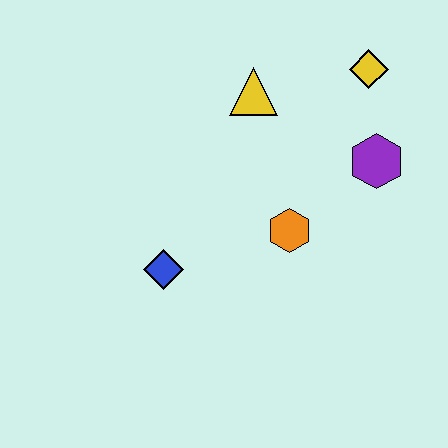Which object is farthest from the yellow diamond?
The blue diamond is farthest from the yellow diamond.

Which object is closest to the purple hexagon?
The yellow diamond is closest to the purple hexagon.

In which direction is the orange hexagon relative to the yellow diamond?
The orange hexagon is below the yellow diamond.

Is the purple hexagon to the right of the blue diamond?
Yes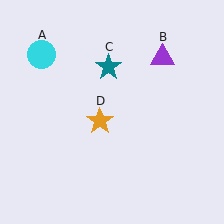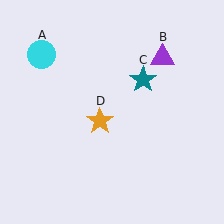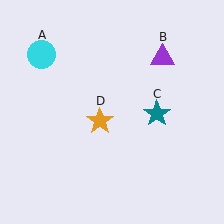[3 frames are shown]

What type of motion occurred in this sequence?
The teal star (object C) rotated clockwise around the center of the scene.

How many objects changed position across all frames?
1 object changed position: teal star (object C).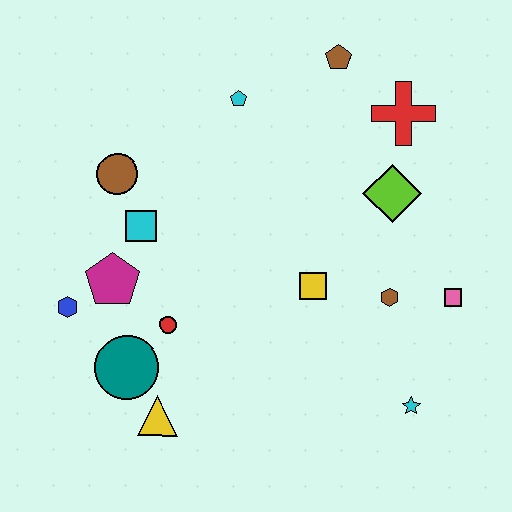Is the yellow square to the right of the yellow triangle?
Yes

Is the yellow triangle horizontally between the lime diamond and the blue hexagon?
Yes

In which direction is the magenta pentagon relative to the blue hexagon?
The magenta pentagon is to the right of the blue hexagon.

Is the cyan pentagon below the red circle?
No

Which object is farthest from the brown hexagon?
The blue hexagon is farthest from the brown hexagon.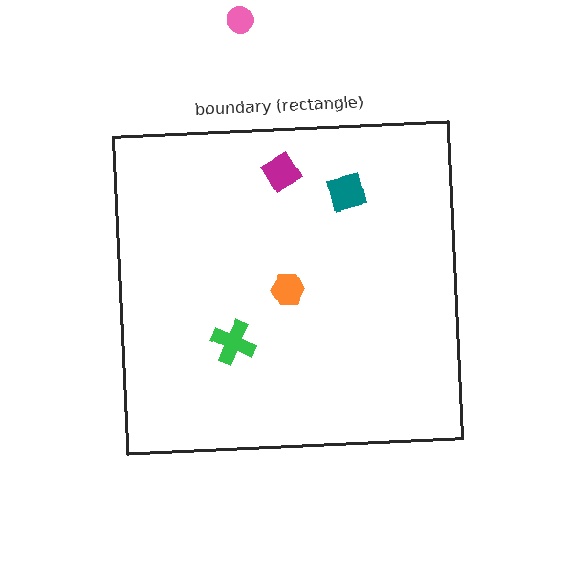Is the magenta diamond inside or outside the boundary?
Inside.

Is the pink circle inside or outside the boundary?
Outside.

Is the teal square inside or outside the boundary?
Inside.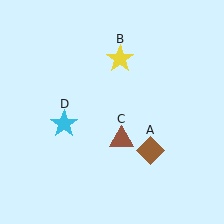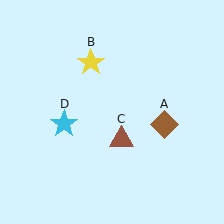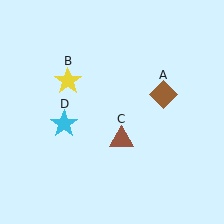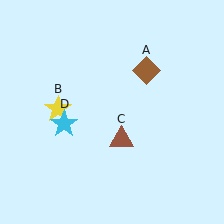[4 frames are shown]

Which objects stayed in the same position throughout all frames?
Brown triangle (object C) and cyan star (object D) remained stationary.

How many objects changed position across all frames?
2 objects changed position: brown diamond (object A), yellow star (object B).